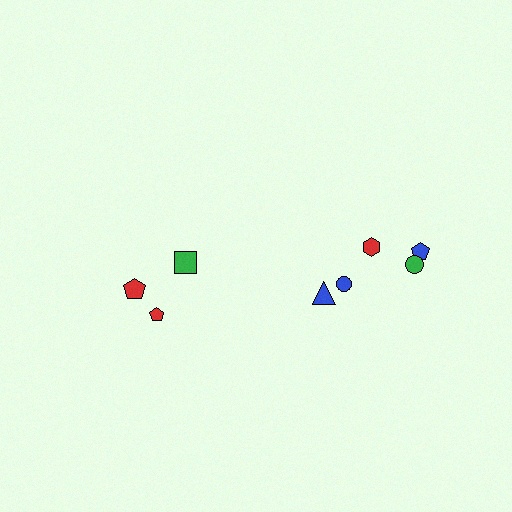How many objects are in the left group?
There are 3 objects.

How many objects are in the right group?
There are 5 objects.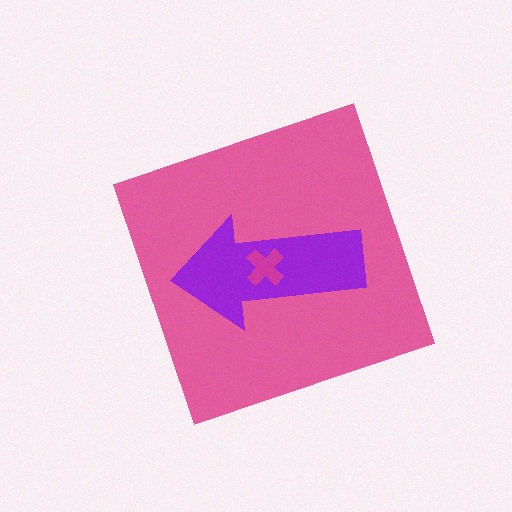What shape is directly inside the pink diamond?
The purple arrow.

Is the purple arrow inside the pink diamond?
Yes.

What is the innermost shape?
The magenta cross.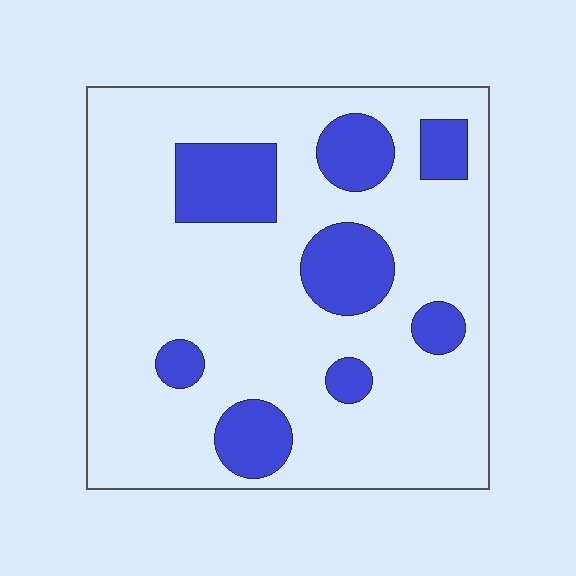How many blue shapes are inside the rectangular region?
8.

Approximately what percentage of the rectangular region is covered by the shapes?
Approximately 20%.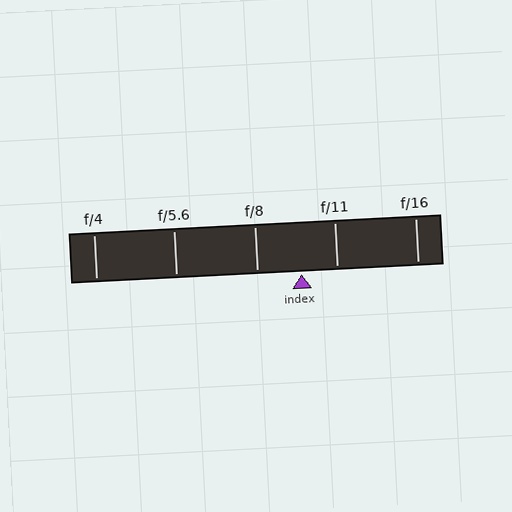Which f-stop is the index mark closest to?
The index mark is closest to f/11.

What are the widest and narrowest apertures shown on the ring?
The widest aperture shown is f/4 and the narrowest is f/16.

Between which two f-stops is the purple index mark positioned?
The index mark is between f/8 and f/11.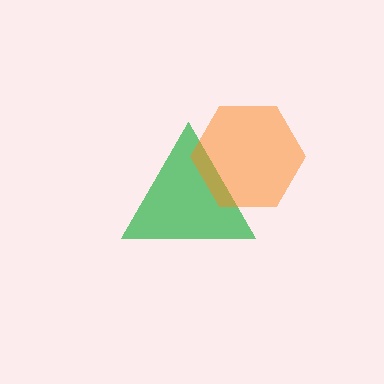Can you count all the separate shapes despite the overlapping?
Yes, there are 2 separate shapes.